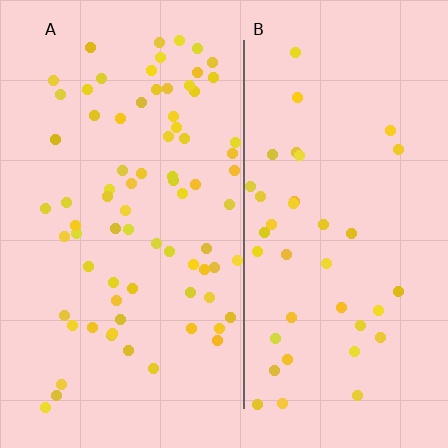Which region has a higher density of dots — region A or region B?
A (the left).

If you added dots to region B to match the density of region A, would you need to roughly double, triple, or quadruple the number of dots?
Approximately double.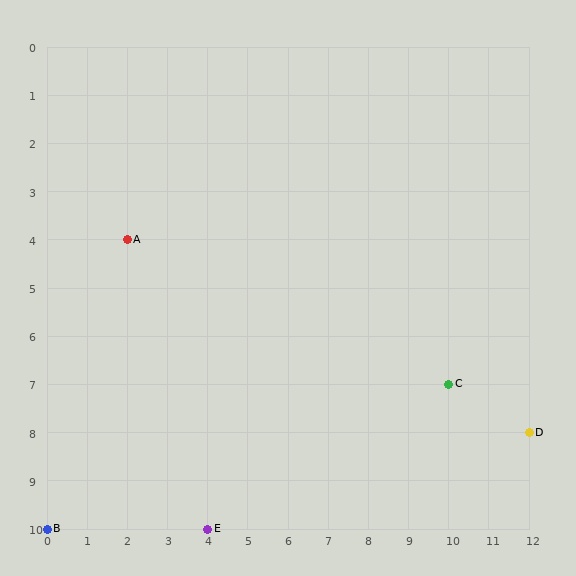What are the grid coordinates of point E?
Point E is at grid coordinates (4, 10).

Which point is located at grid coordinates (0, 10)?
Point B is at (0, 10).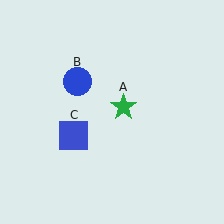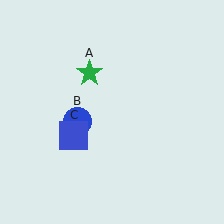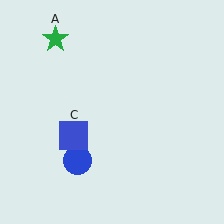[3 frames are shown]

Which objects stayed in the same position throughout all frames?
Blue square (object C) remained stationary.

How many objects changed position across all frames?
2 objects changed position: green star (object A), blue circle (object B).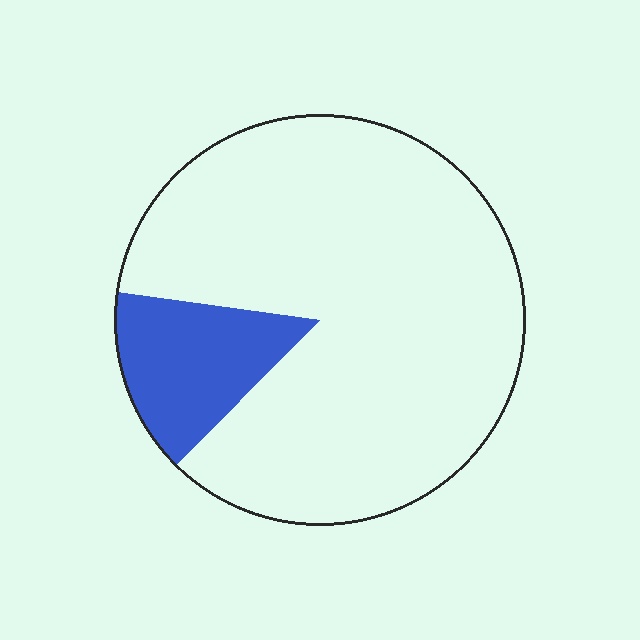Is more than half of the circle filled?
No.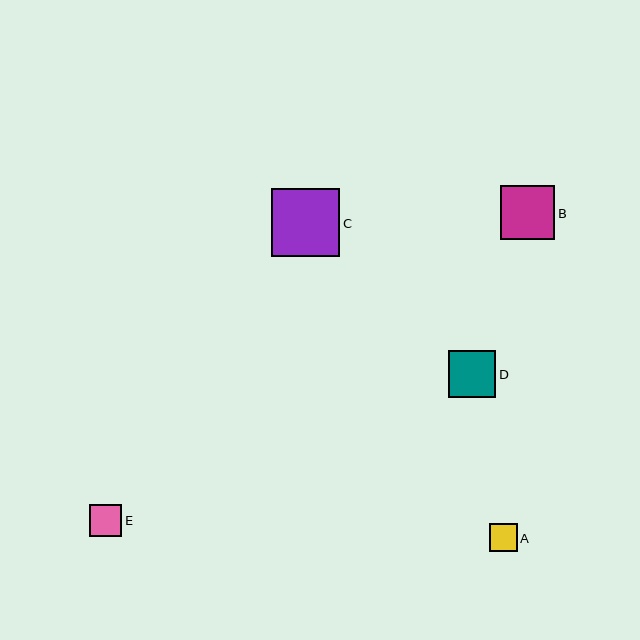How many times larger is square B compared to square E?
Square B is approximately 1.7 times the size of square E.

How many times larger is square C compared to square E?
Square C is approximately 2.1 times the size of square E.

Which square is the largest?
Square C is the largest with a size of approximately 68 pixels.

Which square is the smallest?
Square A is the smallest with a size of approximately 28 pixels.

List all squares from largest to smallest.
From largest to smallest: C, B, D, E, A.